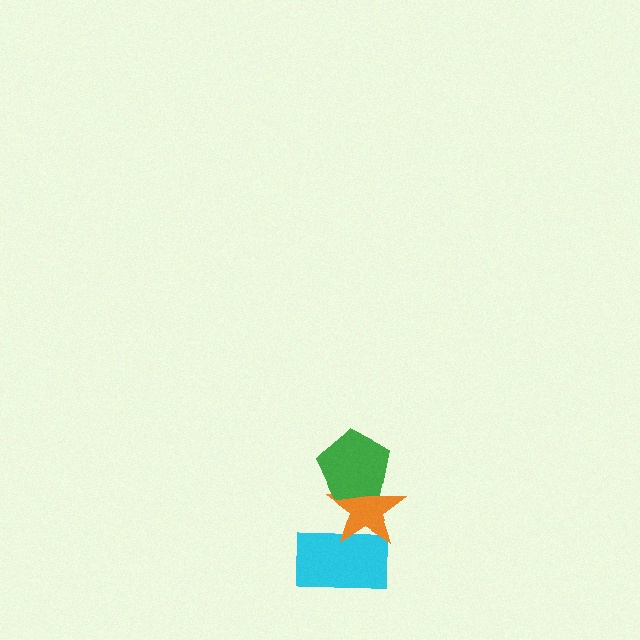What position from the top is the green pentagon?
The green pentagon is 1st from the top.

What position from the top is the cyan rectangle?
The cyan rectangle is 3rd from the top.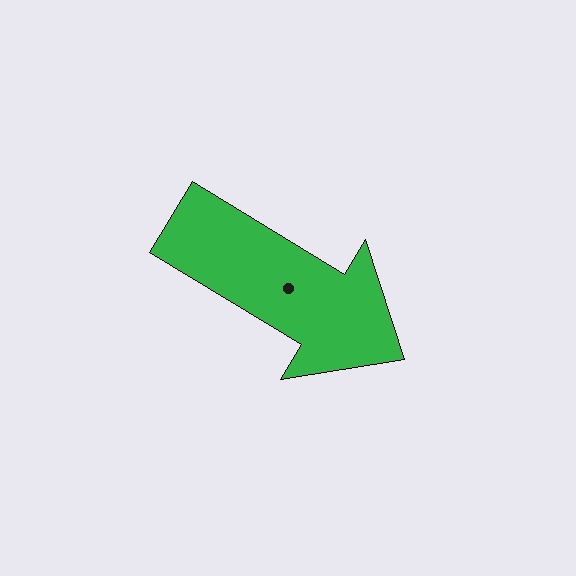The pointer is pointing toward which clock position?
Roughly 4 o'clock.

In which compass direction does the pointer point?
Southeast.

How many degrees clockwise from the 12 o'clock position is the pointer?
Approximately 121 degrees.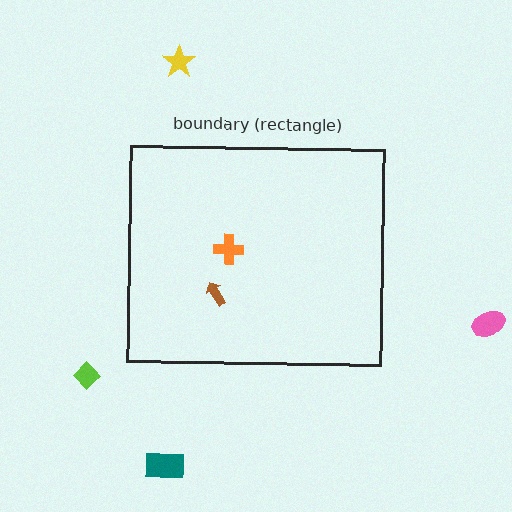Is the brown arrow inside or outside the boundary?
Inside.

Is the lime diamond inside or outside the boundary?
Outside.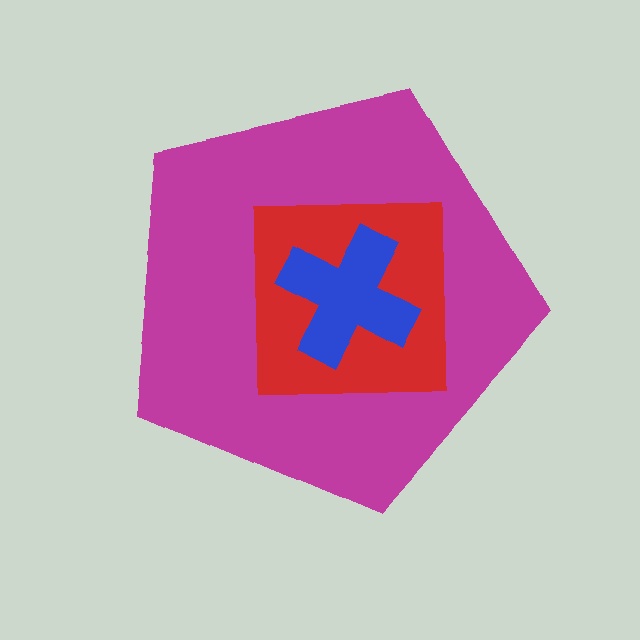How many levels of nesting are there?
3.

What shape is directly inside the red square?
The blue cross.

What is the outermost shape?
The magenta pentagon.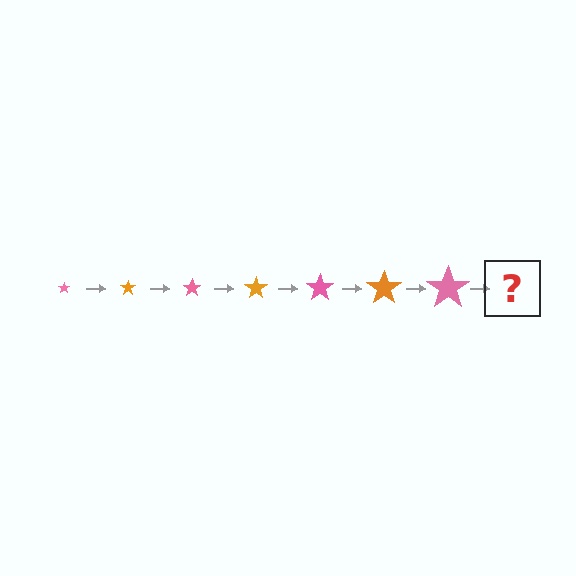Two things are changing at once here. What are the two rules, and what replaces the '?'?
The two rules are that the star grows larger each step and the color cycles through pink and orange. The '?' should be an orange star, larger than the previous one.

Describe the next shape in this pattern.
It should be an orange star, larger than the previous one.